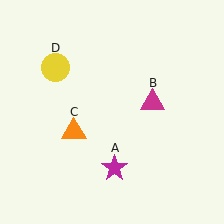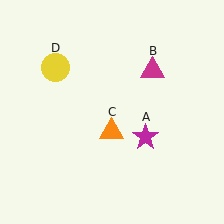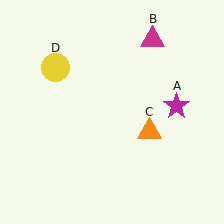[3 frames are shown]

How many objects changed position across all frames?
3 objects changed position: magenta star (object A), magenta triangle (object B), orange triangle (object C).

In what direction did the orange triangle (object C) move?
The orange triangle (object C) moved right.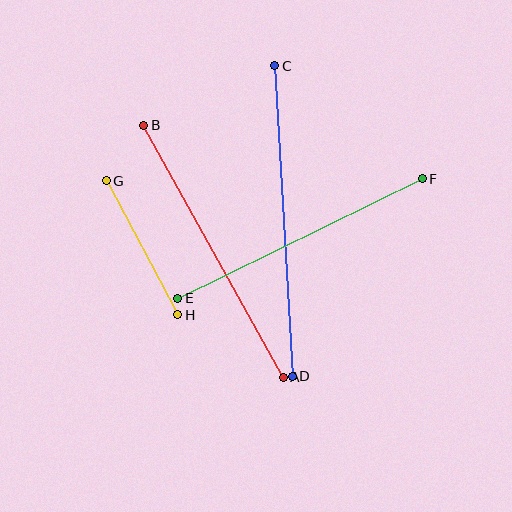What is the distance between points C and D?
The distance is approximately 311 pixels.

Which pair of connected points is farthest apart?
Points C and D are farthest apart.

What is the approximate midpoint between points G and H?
The midpoint is at approximately (142, 248) pixels.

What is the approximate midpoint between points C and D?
The midpoint is at approximately (284, 221) pixels.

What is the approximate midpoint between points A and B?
The midpoint is at approximately (214, 251) pixels.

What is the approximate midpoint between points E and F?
The midpoint is at approximately (300, 239) pixels.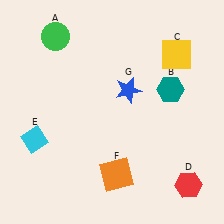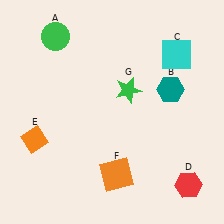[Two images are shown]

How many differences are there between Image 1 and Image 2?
There are 3 differences between the two images.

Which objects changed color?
C changed from yellow to cyan. E changed from cyan to orange. G changed from blue to green.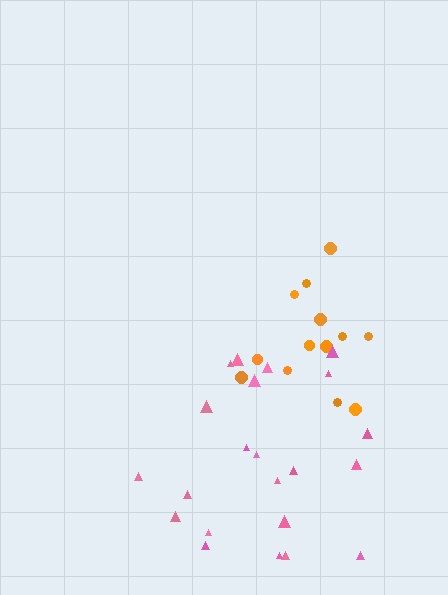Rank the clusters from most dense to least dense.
orange, pink.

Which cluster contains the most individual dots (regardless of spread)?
Pink (22).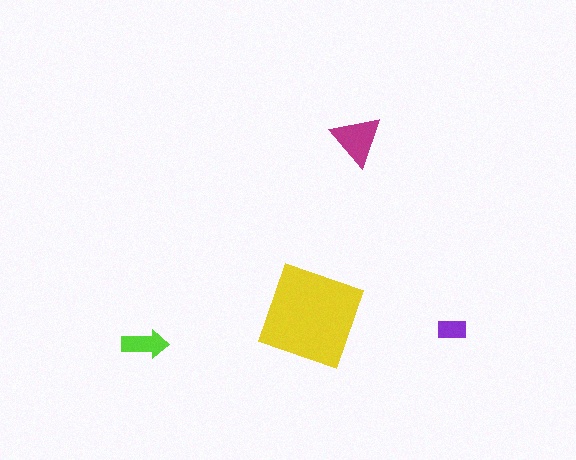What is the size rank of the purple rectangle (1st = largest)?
4th.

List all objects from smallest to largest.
The purple rectangle, the lime arrow, the magenta triangle, the yellow diamond.